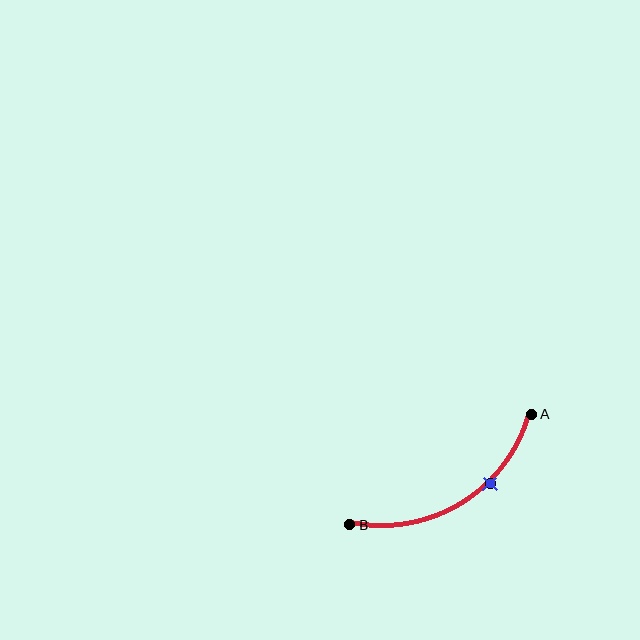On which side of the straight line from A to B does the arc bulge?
The arc bulges below the straight line connecting A and B.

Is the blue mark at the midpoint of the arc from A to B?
No. The blue mark lies on the arc but is closer to endpoint A. The arc midpoint would be at the point on the curve equidistant along the arc from both A and B.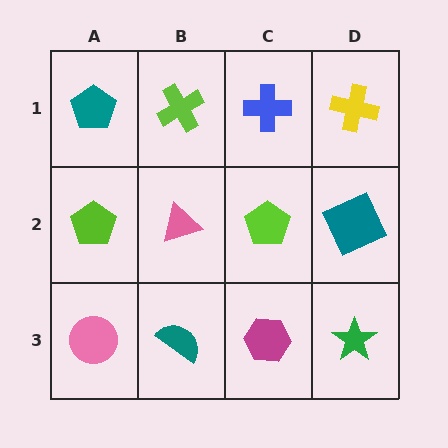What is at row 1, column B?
A lime cross.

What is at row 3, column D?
A green star.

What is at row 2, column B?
A pink triangle.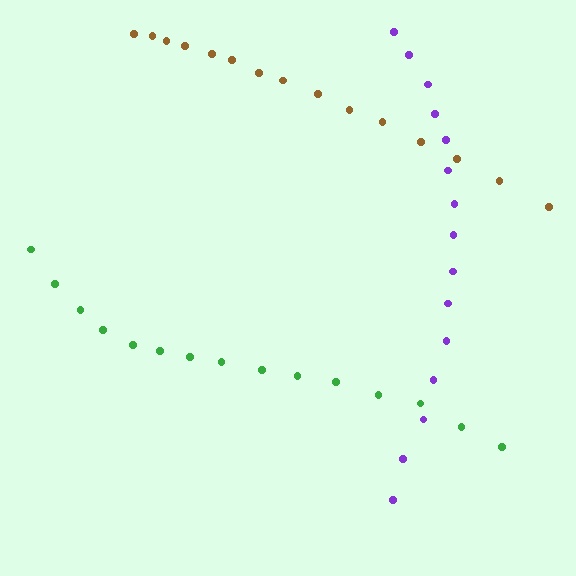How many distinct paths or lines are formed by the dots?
There are 3 distinct paths.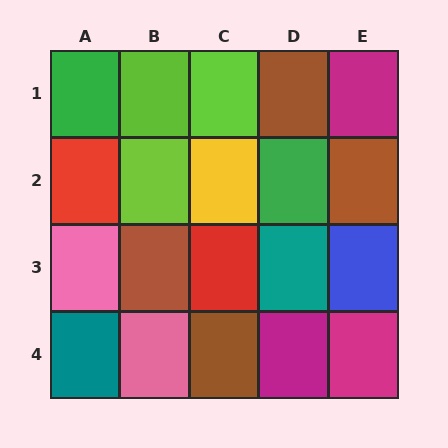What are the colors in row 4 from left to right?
Teal, pink, brown, magenta, magenta.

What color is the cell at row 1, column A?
Green.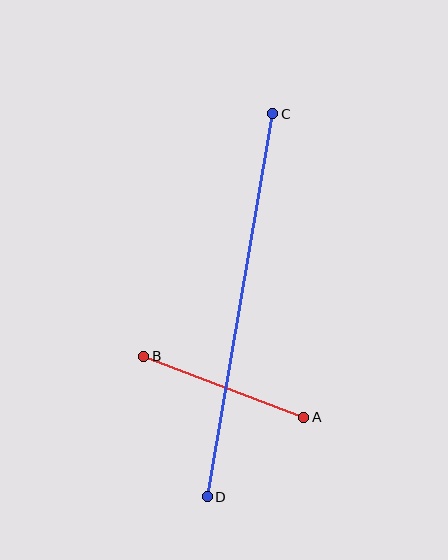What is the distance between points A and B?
The distance is approximately 171 pixels.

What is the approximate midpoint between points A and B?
The midpoint is at approximately (224, 387) pixels.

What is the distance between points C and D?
The distance is approximately 389 pixels.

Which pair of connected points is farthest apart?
Points C and D are farthest apart.